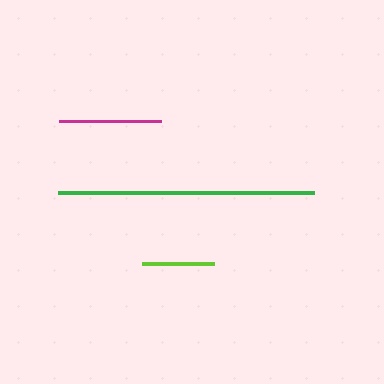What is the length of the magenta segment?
The magenta segment is approximately 102 pixels long.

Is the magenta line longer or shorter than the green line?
The green line is longer than the magenta line.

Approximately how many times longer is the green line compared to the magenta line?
The green line is approximately 2.5 times the length of the magenta line.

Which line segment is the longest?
The green line is the longest at approximately 255 pixels.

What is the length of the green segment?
The green segment is approximately 255 pixels long.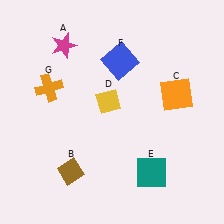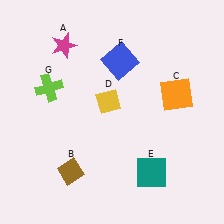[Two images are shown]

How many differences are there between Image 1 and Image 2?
There is 1 difference between the two images.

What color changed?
The cross (G) changed from orange in Image 1 to lime in Image 2.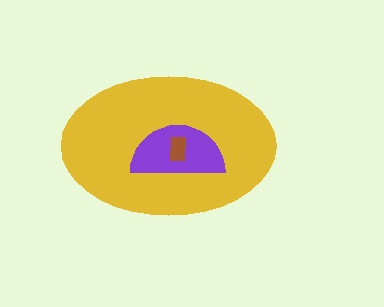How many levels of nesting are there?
3.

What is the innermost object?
The brown rectangle.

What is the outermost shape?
The yellow ellipse.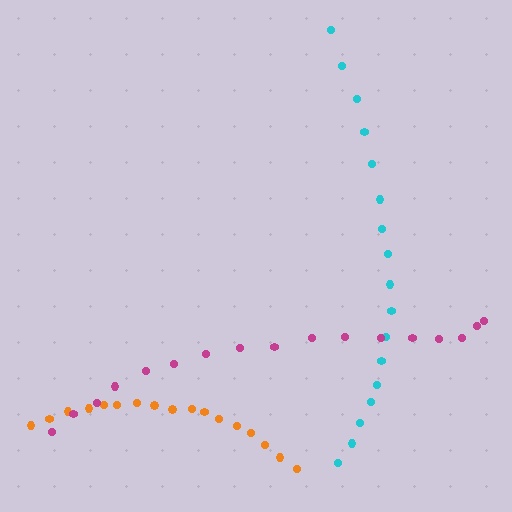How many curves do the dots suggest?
There are 3 distinct paths.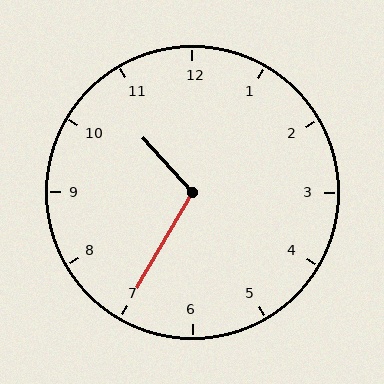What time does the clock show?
10:35.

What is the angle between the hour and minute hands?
Approximately 108 degrees.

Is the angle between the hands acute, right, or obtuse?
It is obtuse.